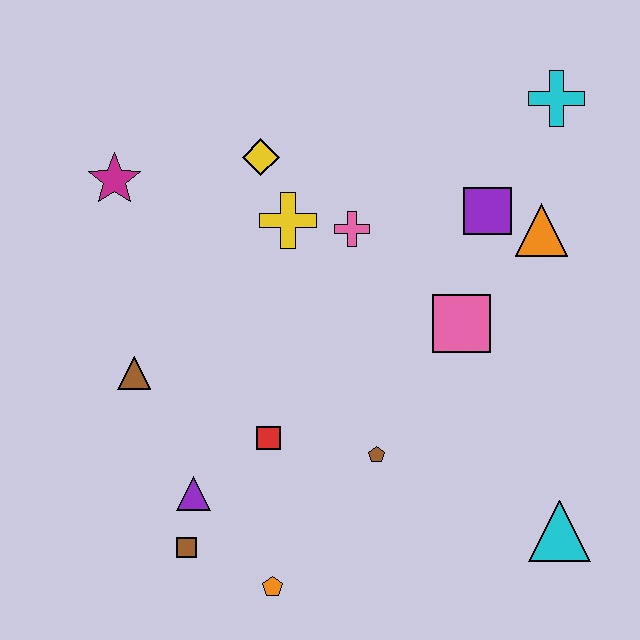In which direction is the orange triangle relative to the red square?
The orange triangle is to the right of the red square.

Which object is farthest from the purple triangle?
The cyan cross is farthest from the purple triangle.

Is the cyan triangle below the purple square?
Yes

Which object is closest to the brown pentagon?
The red square is closest to the brown pentagon.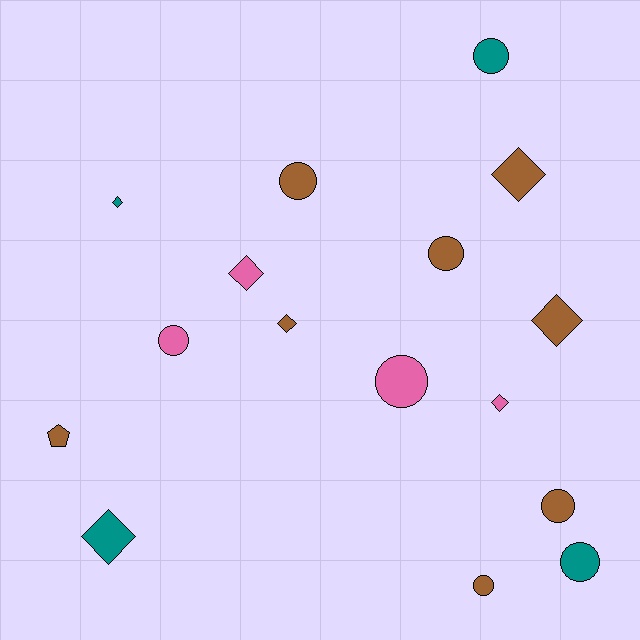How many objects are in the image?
There are 16 objects.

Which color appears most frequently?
Brown, with 8 objects.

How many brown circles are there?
There are 4 brown circles.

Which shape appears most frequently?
Circle, with 8 objects.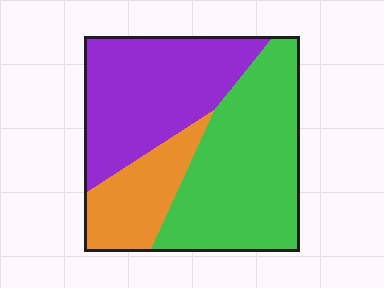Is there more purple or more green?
Green.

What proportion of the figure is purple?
Purple covers around 35% of the figure.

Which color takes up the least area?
Orange, at roughly 20%.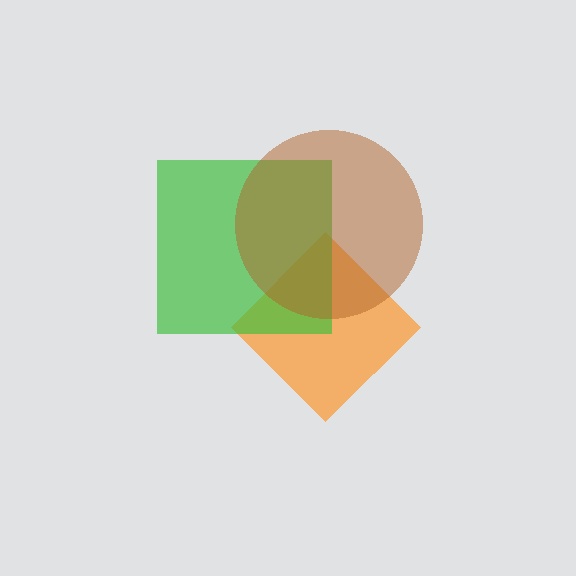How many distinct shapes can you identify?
There are 3 distinct shapes: an orange diamond, a green square, a brown circle.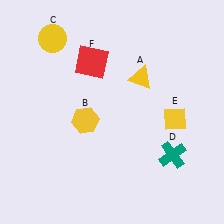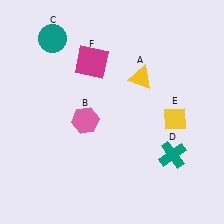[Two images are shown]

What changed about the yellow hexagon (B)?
In Image 1, B is yellow. In Image 2, it changed to pink.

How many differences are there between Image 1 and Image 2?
There are 3 differences between the two images.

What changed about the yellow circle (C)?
In Image 1, C is yellow. In Image 2, it changed to teal.